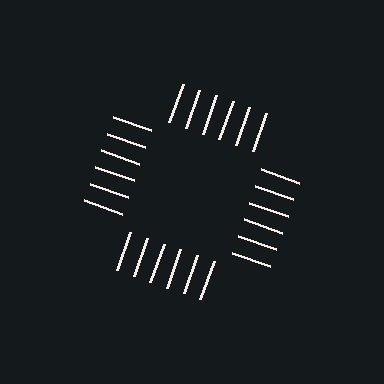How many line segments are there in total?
24 — 6 along each of the 4 edges.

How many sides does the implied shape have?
4 sides — the line-ends trace a square.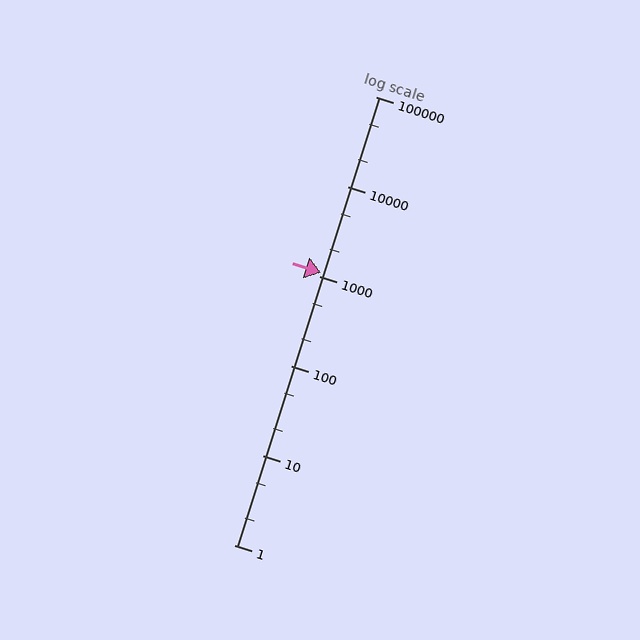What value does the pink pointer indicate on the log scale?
The pointer indicates approximately 1100.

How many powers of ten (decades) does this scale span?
The scale spans 5 decades, from 1 to 100000.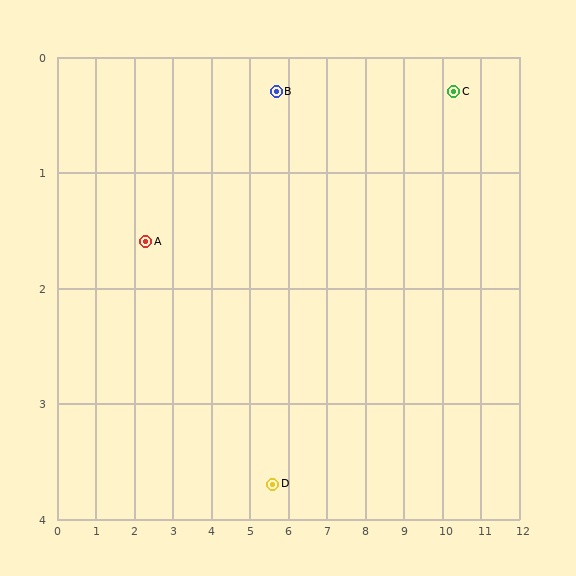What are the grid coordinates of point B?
Point B is at approximately (5.7, 0.3).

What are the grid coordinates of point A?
Point A is at approximately (2.3, 1.6).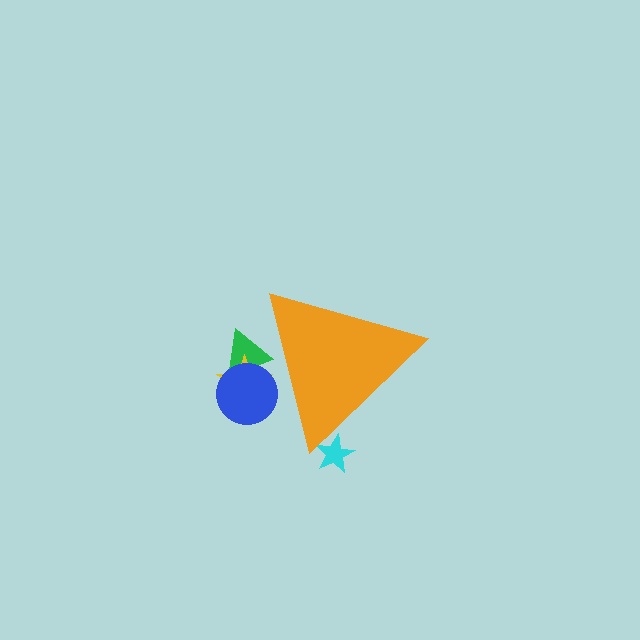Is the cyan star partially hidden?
Yes, the cyan star is partially hidden behind the orange triangle.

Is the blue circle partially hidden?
Yes, the blue circle is partially hidden behind the orange triangle.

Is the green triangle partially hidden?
Yes, the green triangle is partially hidden behind the orange triangle.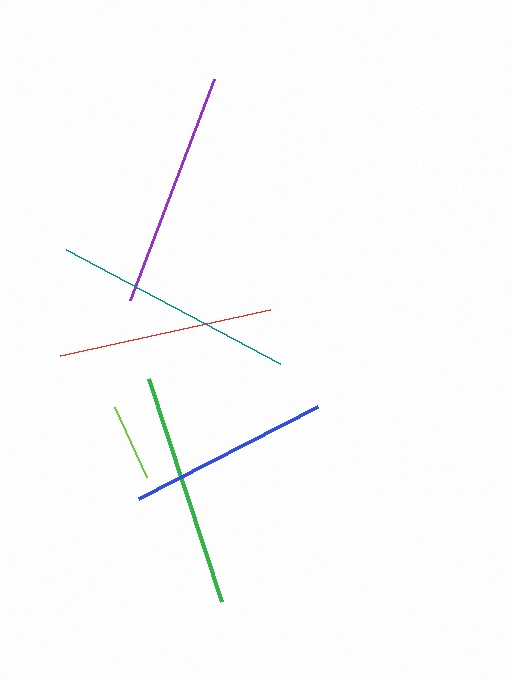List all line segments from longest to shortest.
From longest to shortest: teal, purple, green, red, blue, lime.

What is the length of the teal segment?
The teal segment is approximately 243 pixels long.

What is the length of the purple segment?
The purple segment is approximately 237 pixels long.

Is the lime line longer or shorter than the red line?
The red line is longer than the lime line.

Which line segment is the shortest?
The lime line is the shortest at approximately 77 pixels.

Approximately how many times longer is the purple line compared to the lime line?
The purple line is approximately 3.1 times the length of the lime line.